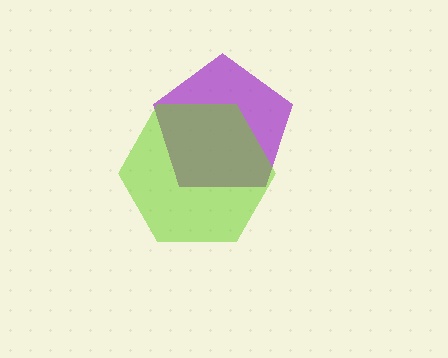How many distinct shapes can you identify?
There are 2 distinct shapes: a purple pentagon, a lime hexagon.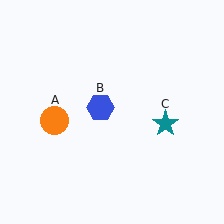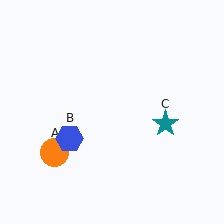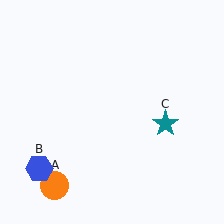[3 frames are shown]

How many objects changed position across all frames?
2 objects changed position: orange circle (object A), blue hexagon (object B).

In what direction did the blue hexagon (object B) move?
The blue hexagon (object B) moved down and to the left.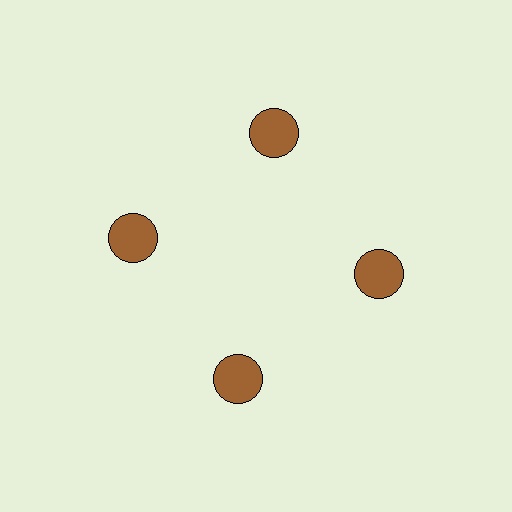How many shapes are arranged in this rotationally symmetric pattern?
There are 4 shapes, arranged in 4 groups of 1.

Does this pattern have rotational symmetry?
Yes, this pattern has 4-fold rotational symmetry. It looks the same after rotating 90 degrees around the center.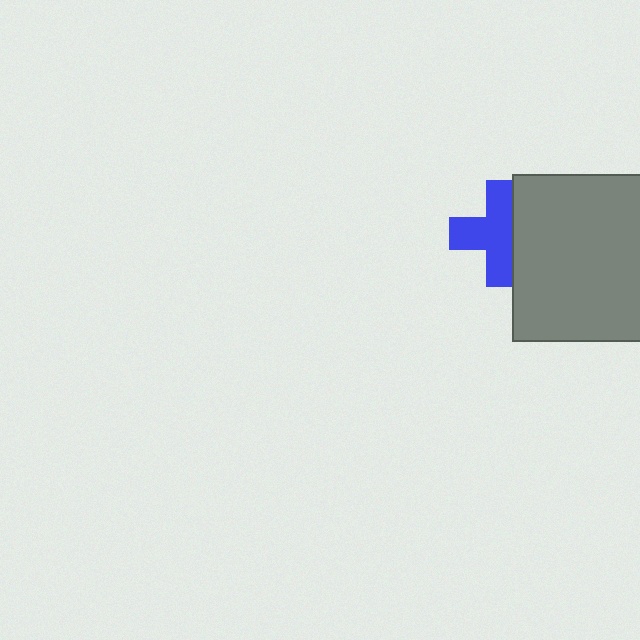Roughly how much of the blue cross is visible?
Most of it is visible (roughly 66%).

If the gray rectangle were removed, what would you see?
You would see the complete blue cross.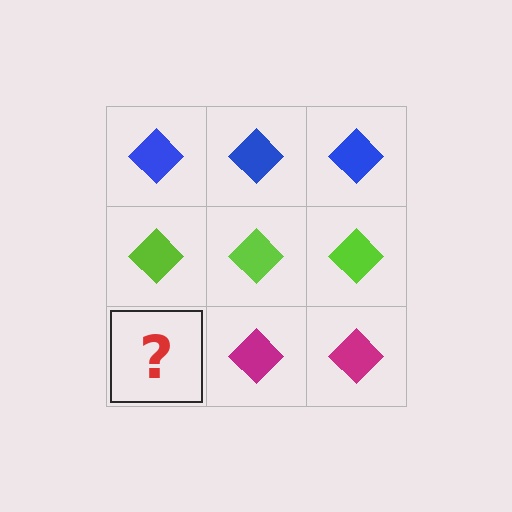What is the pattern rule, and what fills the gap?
The rule is that each row has a consistent color. The gap should be filled with a magenta diamond.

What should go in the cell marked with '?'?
The missing cell should contain a magenta diamond.